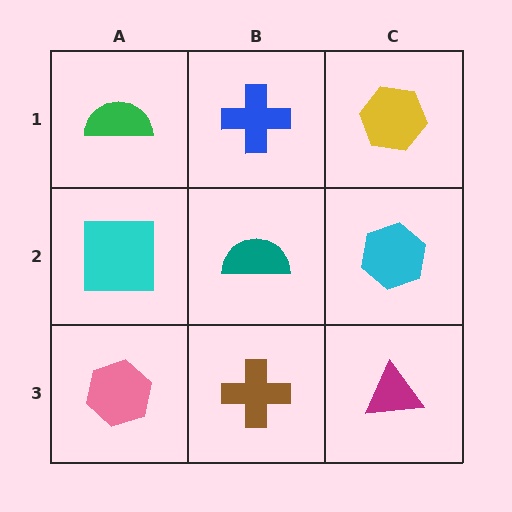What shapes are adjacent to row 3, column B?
A teal semicircle (row 2, column B), a pink hexagon (row 3, column A), a magenta triangle (row 3, column C).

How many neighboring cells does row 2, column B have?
4.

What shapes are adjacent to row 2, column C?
A yellow hexagon (row 1, column C), a magenta triangle (row 3, column C), a teal semicircle (row 2, column B).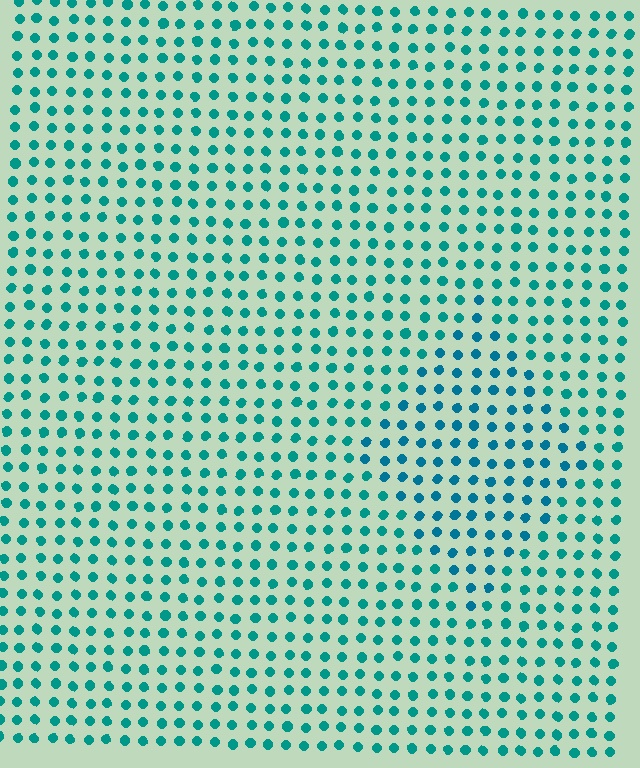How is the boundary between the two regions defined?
The boundary is defined purely by a slight shift in hue (about 19 degrees). Spacing, size, and orientation are identical on both sides.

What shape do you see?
I see a diamond.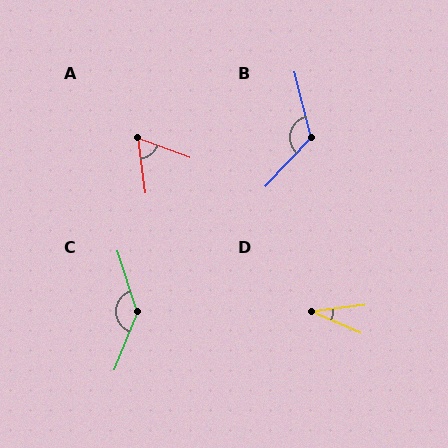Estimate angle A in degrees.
Approximately 62 degrees.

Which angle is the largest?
C, at approximately 140 degrees.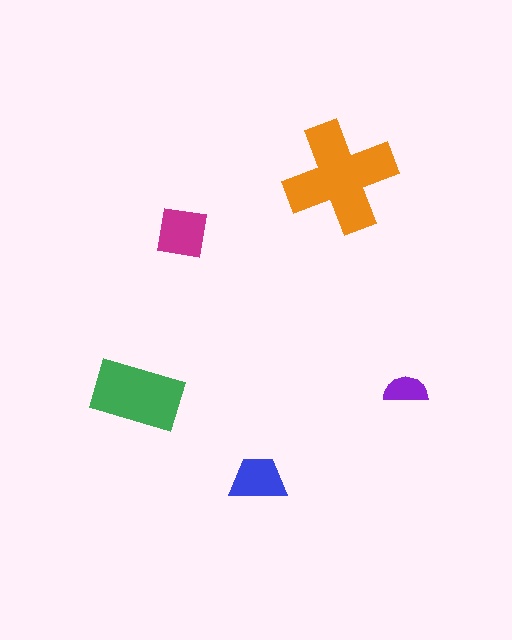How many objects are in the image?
There are 5 objects in the image.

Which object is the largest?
The orange cross.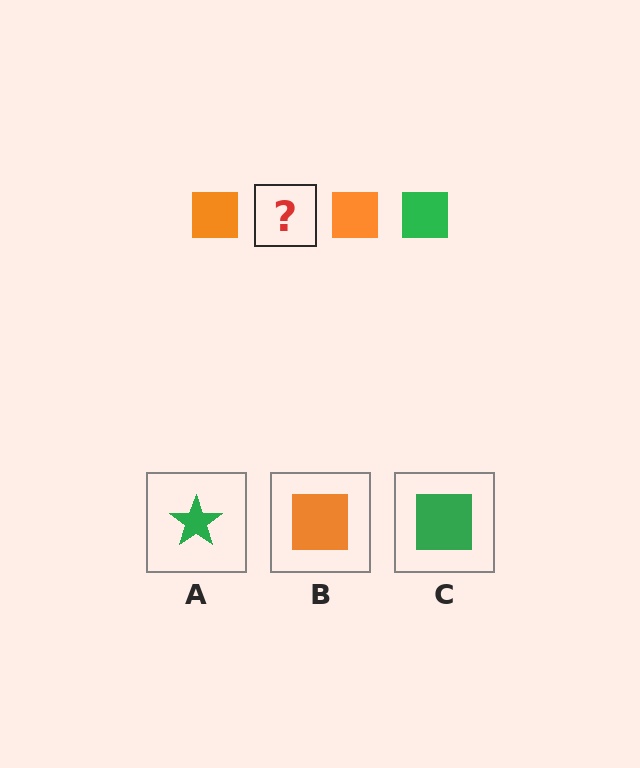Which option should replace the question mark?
Option C.